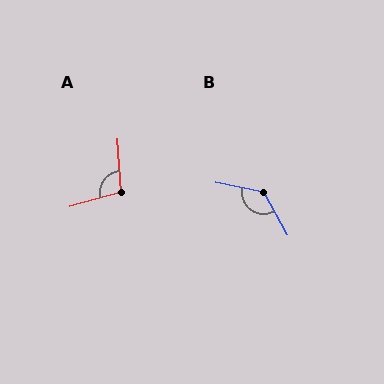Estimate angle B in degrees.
Approximately 131 degrees.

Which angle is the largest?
B, at approximately 131 degrees.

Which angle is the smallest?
A, at approximately 101 degrees.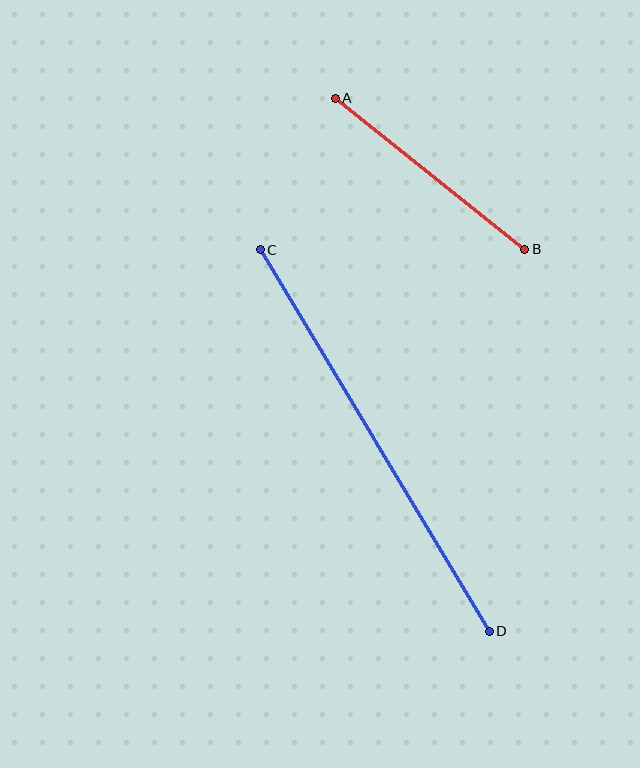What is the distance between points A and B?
The distance is approximately 242 pixels.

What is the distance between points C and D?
The distance is approximately 445 pixels.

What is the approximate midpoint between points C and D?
The midpoint is at approximately (375, 440) pixels.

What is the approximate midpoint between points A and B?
The midpoint is at approximately (430, 174) pixels.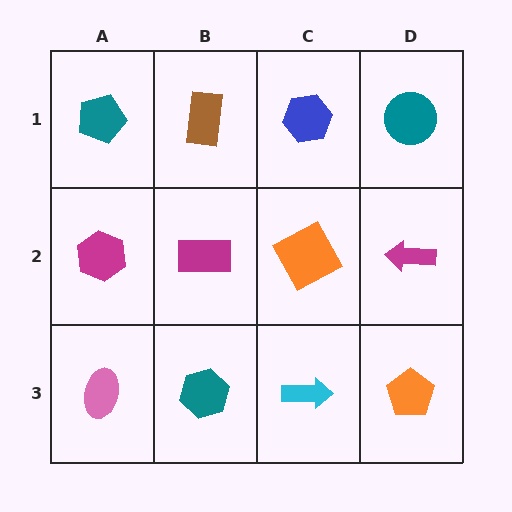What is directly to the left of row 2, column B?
A magenta hexagon.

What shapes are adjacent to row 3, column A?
A magenta hexagon (row 2, column A), a teal hexagon (row 3, column B).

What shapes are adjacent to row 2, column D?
A teal circle (row 1, column D), an orange pentagon (row 3, column D), an orange square (row 2, column C).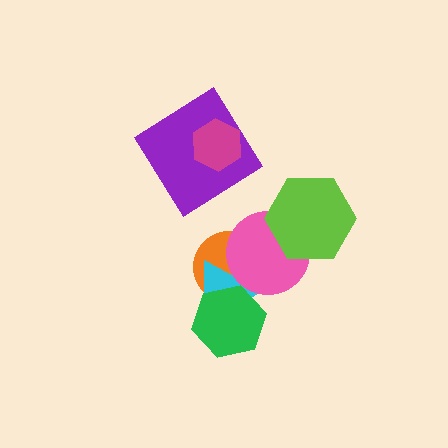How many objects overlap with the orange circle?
3 objects overlap with the orange circle.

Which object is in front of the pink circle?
The lime hexagon is in front of the pink circle.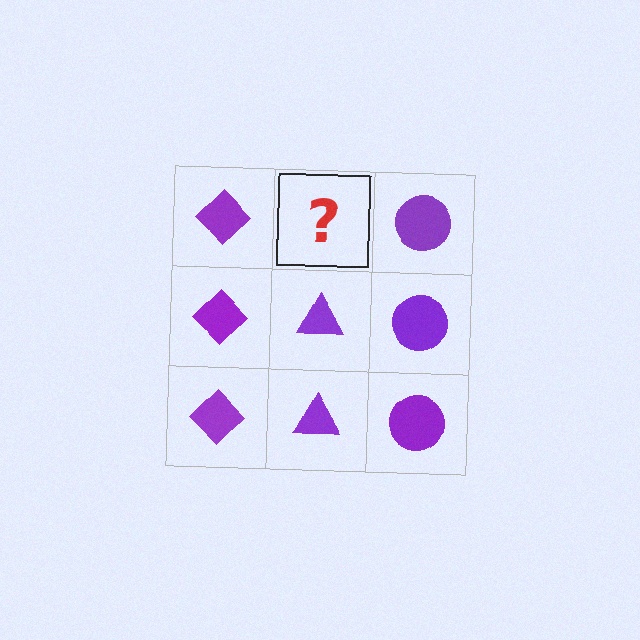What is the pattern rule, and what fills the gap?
The rule is that each column has a consistent shape. The gap should be filled with a purple triangle.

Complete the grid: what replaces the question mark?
The question mark should be replaced with a purple triangle.